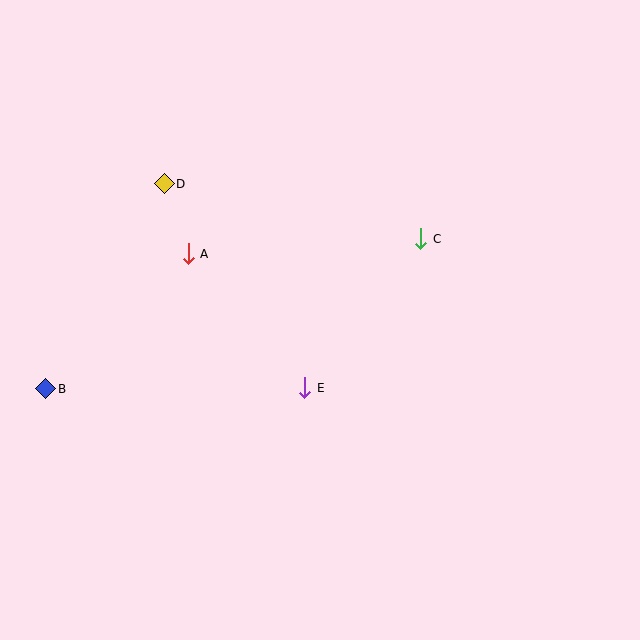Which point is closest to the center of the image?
Point E at (305, 388) is closest to the center.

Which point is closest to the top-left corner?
Point D is closest to the top-left corner.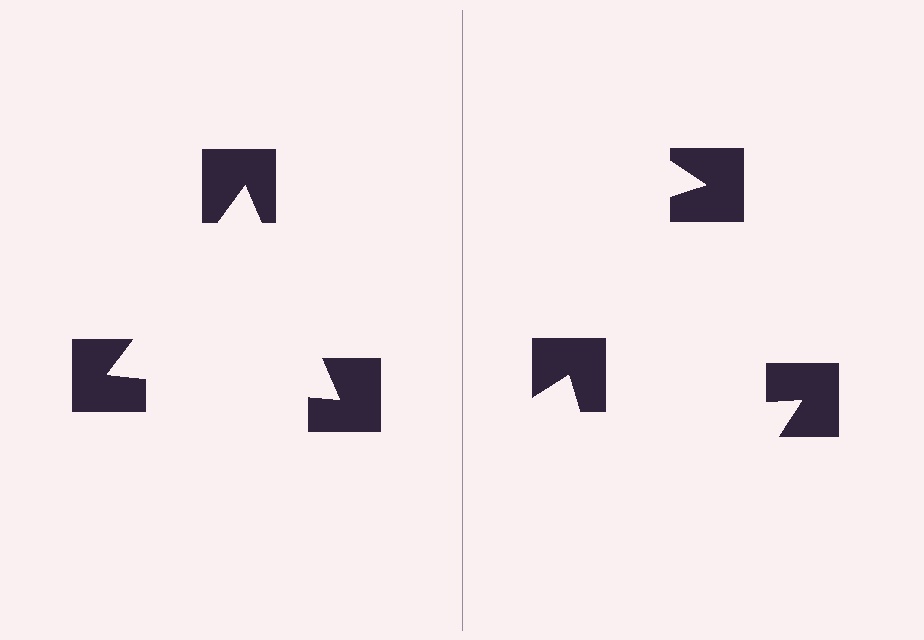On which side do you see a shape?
An illusory triangle appears on the left side. On the right side the wedge cuts are rotated, so no coherent shape forms.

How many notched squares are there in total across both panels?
6 — 3 on each side.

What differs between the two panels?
The notched squares are positioned identically on both sides; only the wedge orientations differ. On the left they align to a triangle; on the right they are misaligned.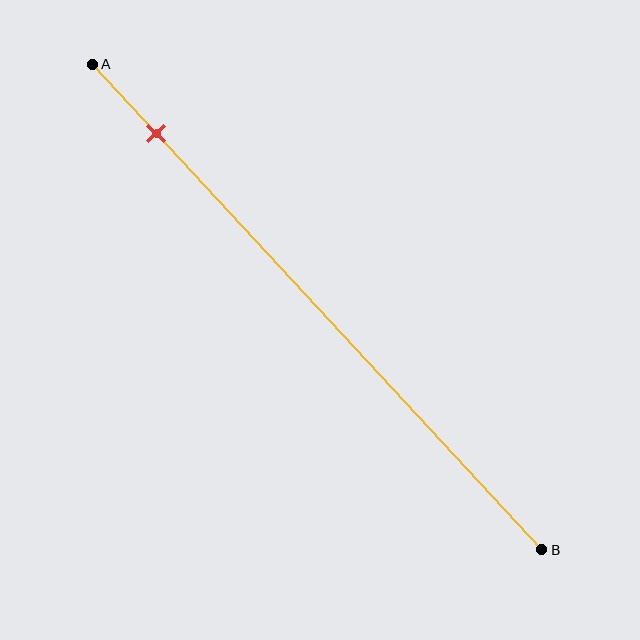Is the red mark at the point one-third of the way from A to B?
No, the mark is at about 15% from A, not at the 33% one-third point.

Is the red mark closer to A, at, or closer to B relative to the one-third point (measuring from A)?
The red mark is closer to point A than the one-third point of segment AB.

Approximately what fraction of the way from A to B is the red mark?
The red mark is approximately 15% of the way from A to B.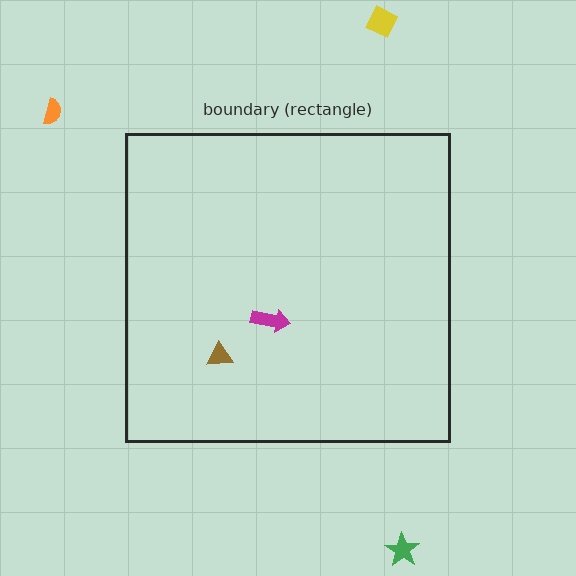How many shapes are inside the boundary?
2 inside, 3 outside.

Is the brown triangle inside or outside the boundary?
Inside.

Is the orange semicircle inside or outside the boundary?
Outside.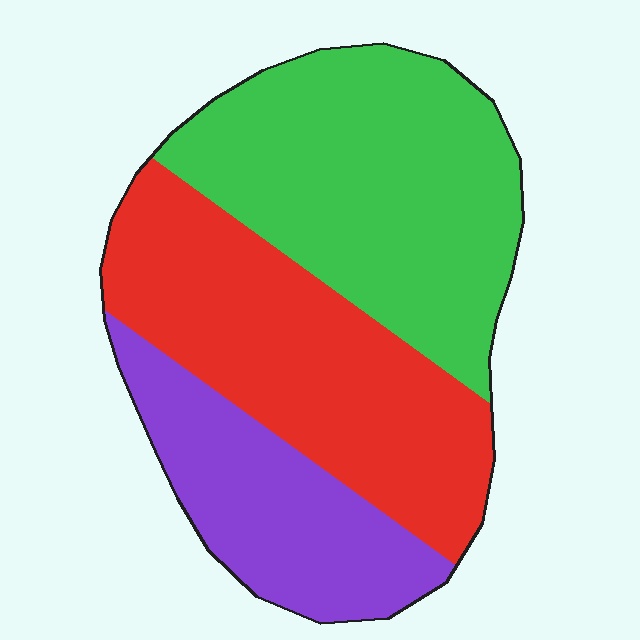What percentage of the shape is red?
Red takes up about three eighths (3/8) of the shape.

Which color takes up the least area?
Purple, at roughly 25%.